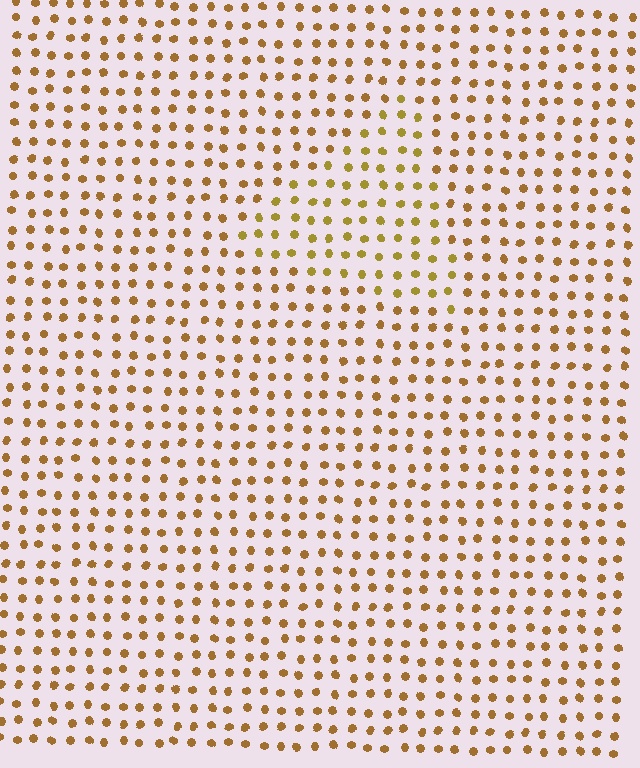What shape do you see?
I see a triangle.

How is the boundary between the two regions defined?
The boundary is defined purely by a slight shift in hue (about 18 degrees). Spacing, size, and orientation are identical on both sides.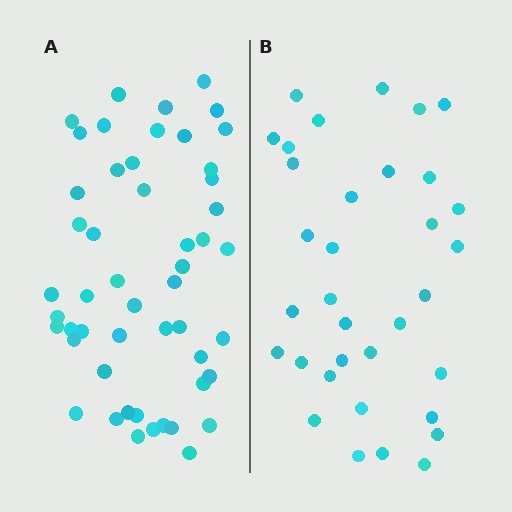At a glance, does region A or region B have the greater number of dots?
Region A (the left region) has more dots.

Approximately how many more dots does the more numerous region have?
Region A has approximately 15 more dots than region B.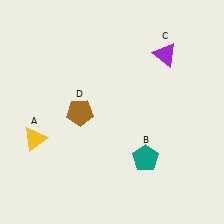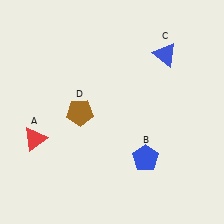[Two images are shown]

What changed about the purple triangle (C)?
In Image 1, C is purple. In Image 2, it changed to blue.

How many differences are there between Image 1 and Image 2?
There are 3 differences between the two images.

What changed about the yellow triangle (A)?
In Image 1, A is yellow. In Image 2, it changed to red.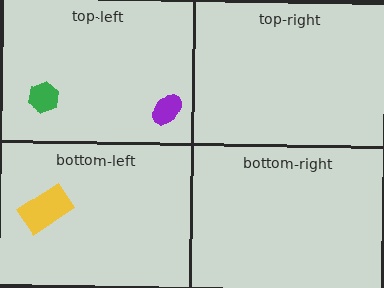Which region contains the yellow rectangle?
The bottom-left region.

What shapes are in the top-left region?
The green hexagon, the purple ellipse.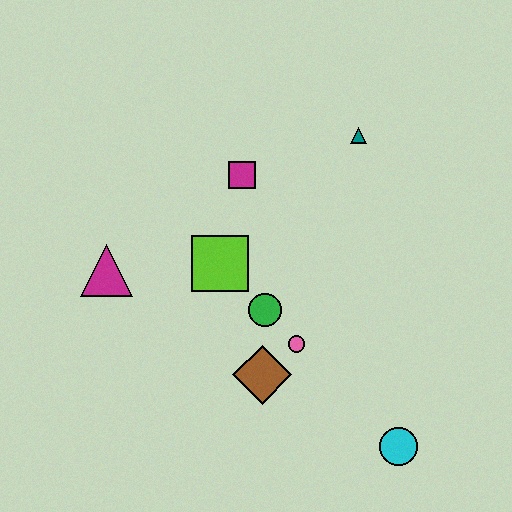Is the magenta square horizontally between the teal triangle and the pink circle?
No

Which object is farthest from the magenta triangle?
The cyan circle is farthest from the magenta triangle.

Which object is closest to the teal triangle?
The magenta square is closest to the teal triangle.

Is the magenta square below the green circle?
No